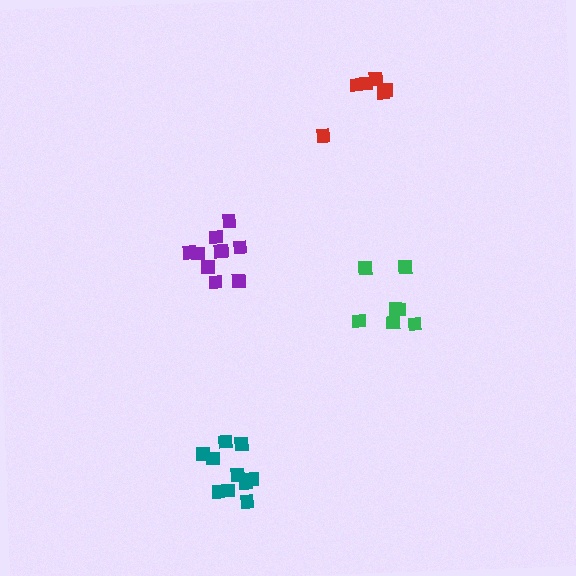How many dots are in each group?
Group 1: 10 dots, Group 2: 10 dots, Group 3: 6 dots, Group 4: 7 dots (33 total).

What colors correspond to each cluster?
The clusters are colored: teal, purple, red, green.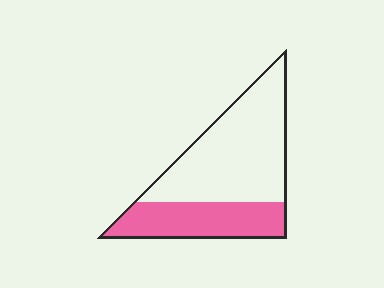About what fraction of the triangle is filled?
About one third (1/3).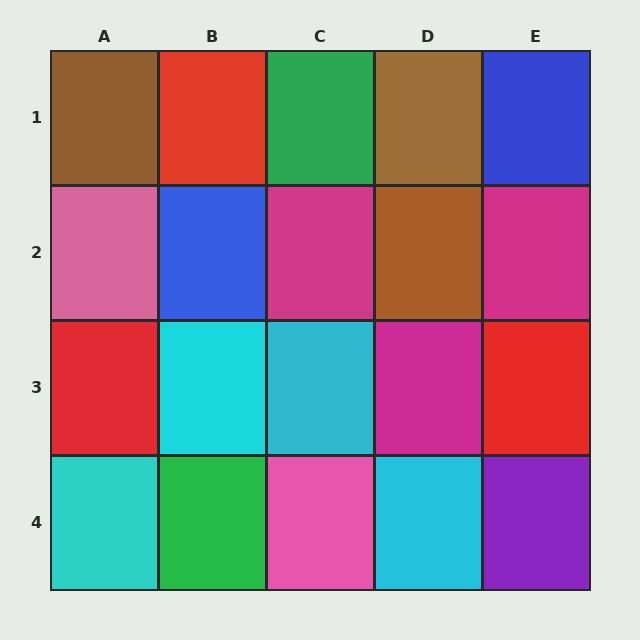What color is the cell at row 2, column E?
Magenta.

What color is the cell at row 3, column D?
Magenta.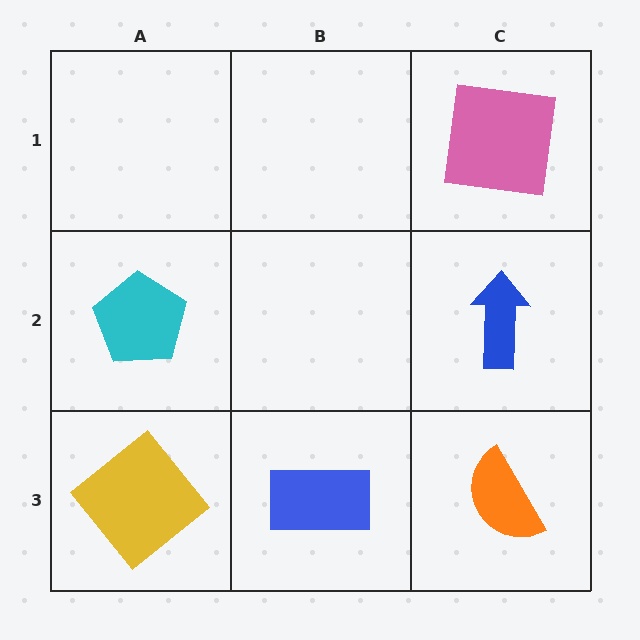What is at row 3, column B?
A blue rectangle.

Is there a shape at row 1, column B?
No, that cell is empty.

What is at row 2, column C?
A blue arrow.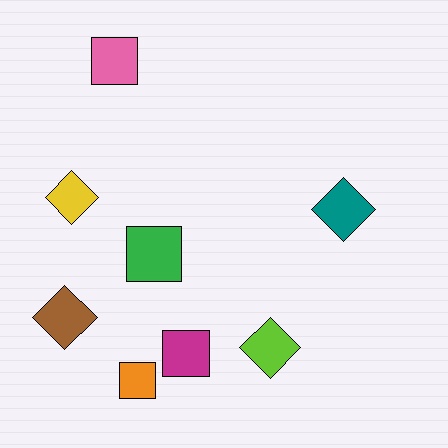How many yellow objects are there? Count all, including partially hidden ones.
There is 1 yellow object.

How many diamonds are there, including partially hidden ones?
There are 4 diamonds.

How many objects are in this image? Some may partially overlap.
There are 8 objects.